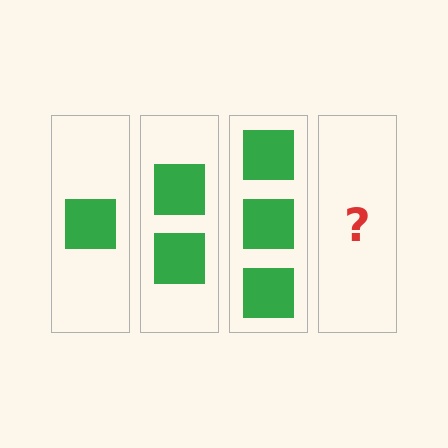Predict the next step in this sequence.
The next step is 4 squares.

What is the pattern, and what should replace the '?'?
The pattern is that each step adds one more square. The '?' should be 4 squares.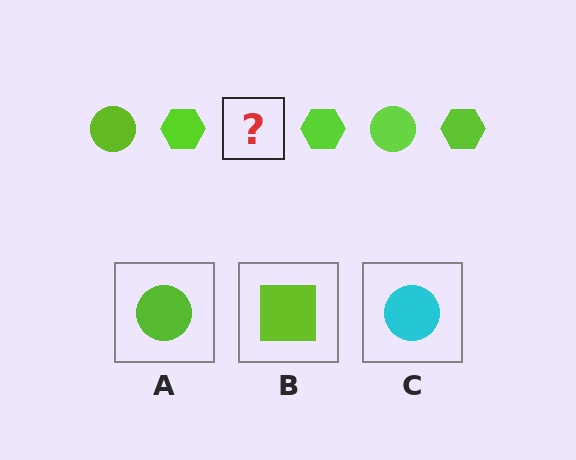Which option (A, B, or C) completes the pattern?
A.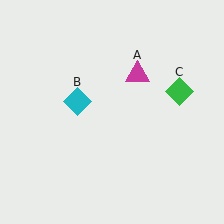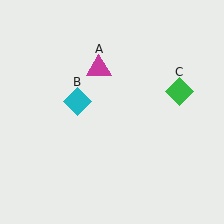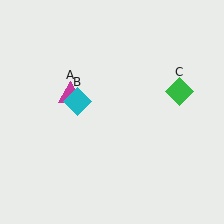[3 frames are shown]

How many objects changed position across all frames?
1 object changed position: magenta triangle (object A).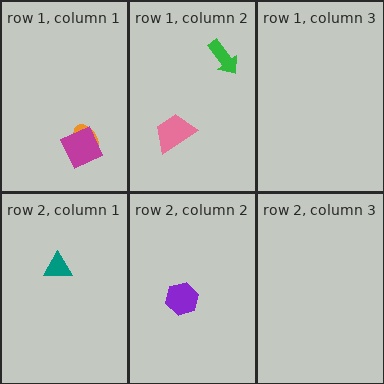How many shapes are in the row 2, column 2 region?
1.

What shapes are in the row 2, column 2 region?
The purple hexagon.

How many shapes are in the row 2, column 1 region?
1.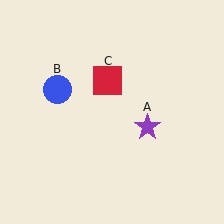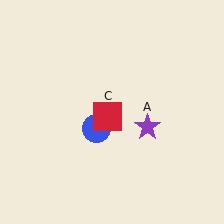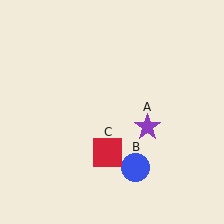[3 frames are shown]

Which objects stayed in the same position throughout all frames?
Purple star (object A) remained stationary.